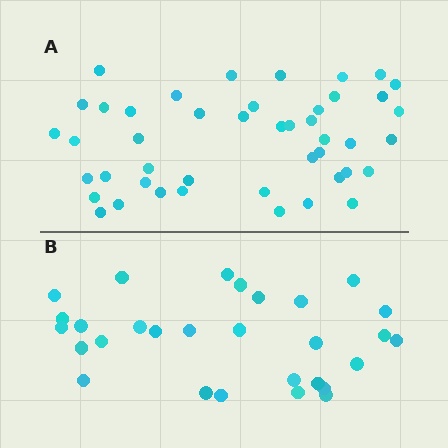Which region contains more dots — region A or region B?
Region A (the top region) has more dots.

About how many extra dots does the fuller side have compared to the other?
Region A has approximately 15 more dots than region B.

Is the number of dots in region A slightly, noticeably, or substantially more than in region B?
Region A has substantially more. The ratio is roughly 1.6 to 1.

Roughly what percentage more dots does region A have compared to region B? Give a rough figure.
About 55% more.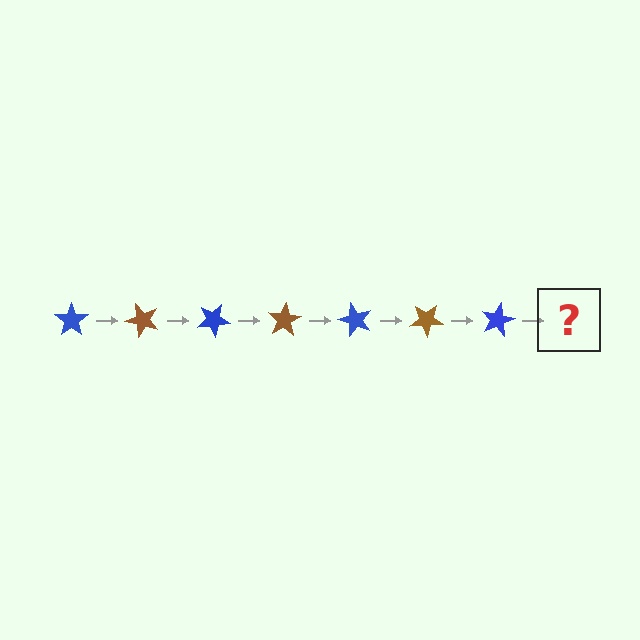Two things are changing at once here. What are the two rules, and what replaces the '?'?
The two rules are that it rotates 50 degrees each step and the color cycles through blue and brown. The '?' should be a brown star, rotated 350 degrees from the start.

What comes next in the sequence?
The next element should be a brown star, rotated 350 degrees from the start.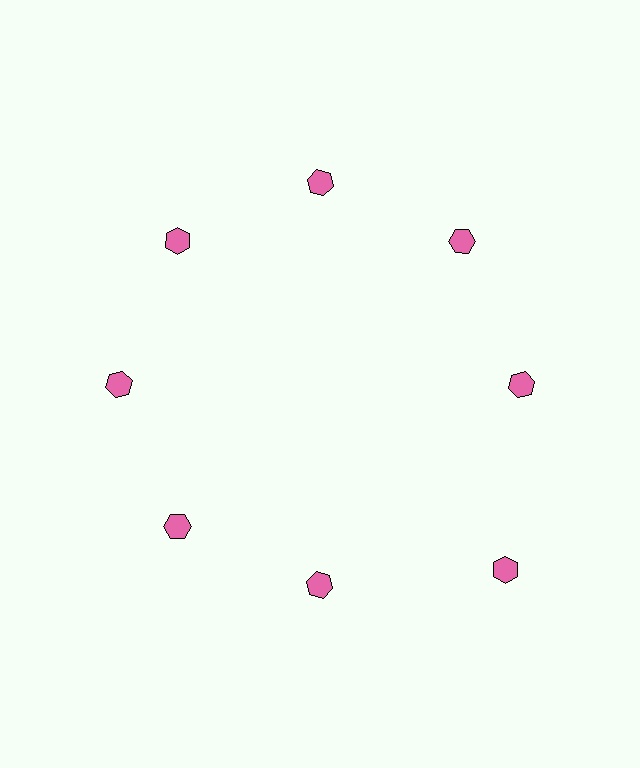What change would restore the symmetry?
The symmetry would be restored by moving it inward, back onto the ring so that all 8 hexagons sit at equal angles and equal distance from the center.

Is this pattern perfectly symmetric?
No. The 8 pink hexagons are arranged in a ring, but one element near the 4 o'clock position is pushed outward from the center, breaking the 8-fold rotational symmetry.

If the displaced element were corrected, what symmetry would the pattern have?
It would have 8-fold rotational symmetry — the pattern would map onto itself every 45 degrees.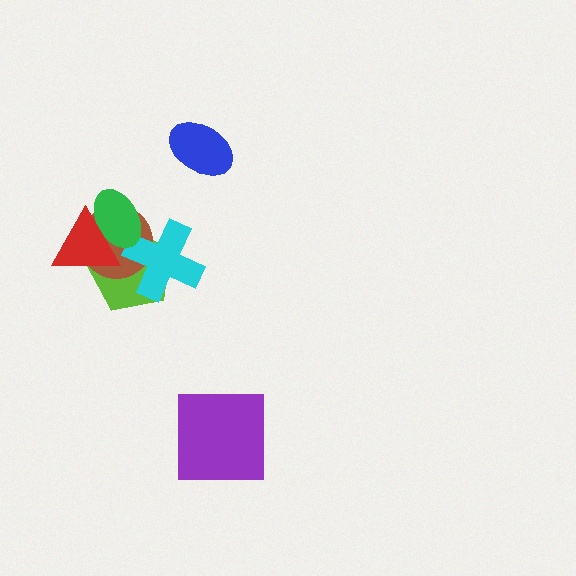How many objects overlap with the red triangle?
3 objects overlap with the red triangle.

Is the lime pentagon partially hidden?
Yes, it is partially covered by another shape.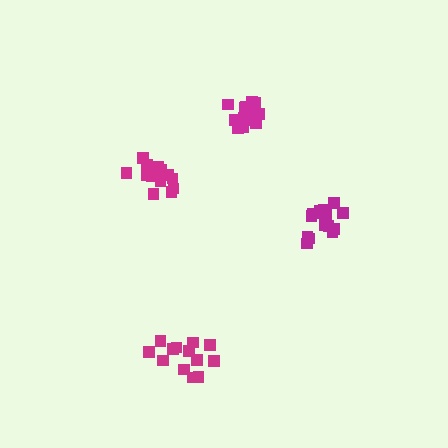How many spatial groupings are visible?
There are 4 spatial groupings.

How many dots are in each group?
Group 1: 17 dots, Group 2: 16 dots, Group 3: 13 dots, Group 4: 13 dots (59 total).